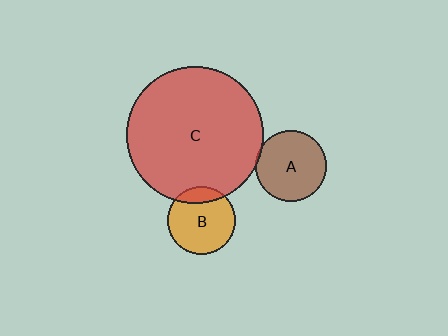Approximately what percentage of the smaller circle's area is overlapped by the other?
Approximately 15%.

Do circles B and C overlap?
Yes.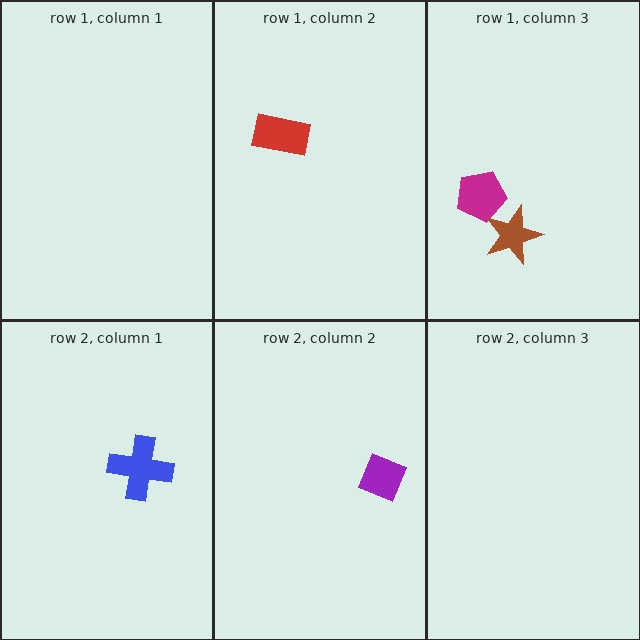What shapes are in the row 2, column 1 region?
The blue cross.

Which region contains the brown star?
The row 1, column 3 region.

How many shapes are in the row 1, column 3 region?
2.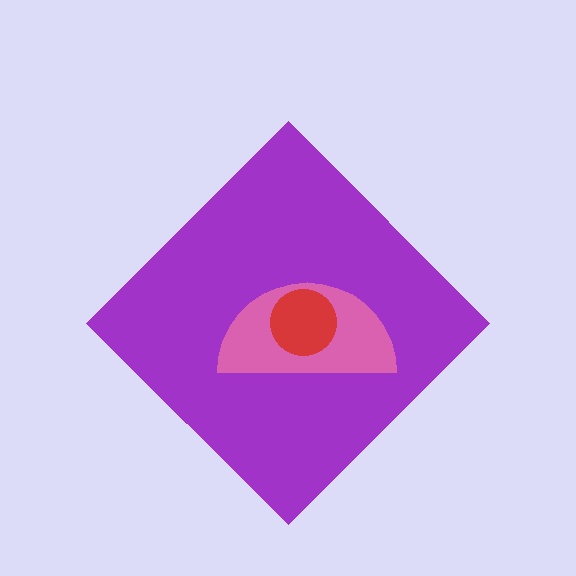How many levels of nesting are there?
3.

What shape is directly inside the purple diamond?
The pink semicircle.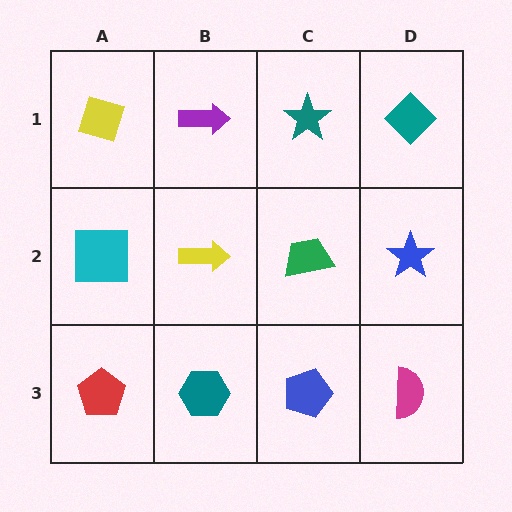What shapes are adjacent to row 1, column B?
A yellow arrow (row 2, column B), a yellow diamond (row 1, column A), a teal star (row 1, column C).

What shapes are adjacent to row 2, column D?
A teal diamond (row 1, column D), a magenta semicircle (row 3, column D), a green trapezoid (row 2, column C).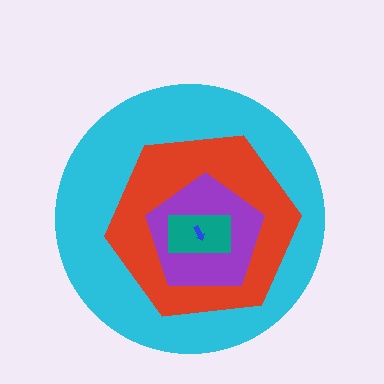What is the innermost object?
The blue arrow.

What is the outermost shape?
The cyan circle.